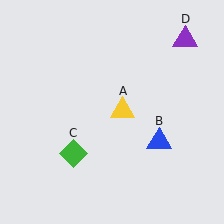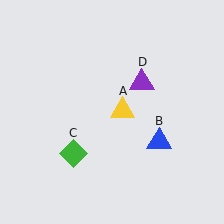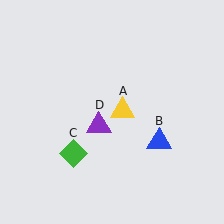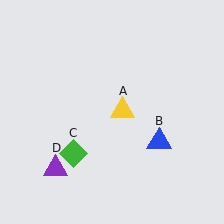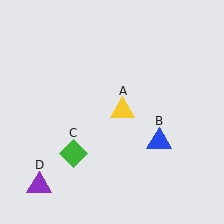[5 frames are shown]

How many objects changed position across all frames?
1 object changed position: purple triangle (object D).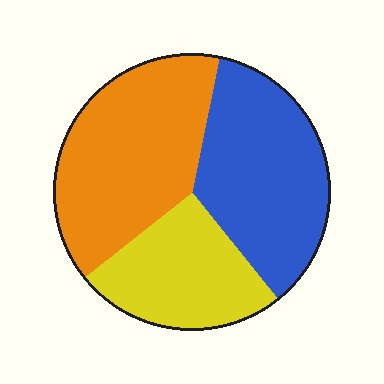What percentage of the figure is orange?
Orange takes up about two fifths (2/5) of the figure.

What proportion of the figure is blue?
Blue takes up about three eighths (3/8) of the figure.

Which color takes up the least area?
Yellow, at roughly 25%.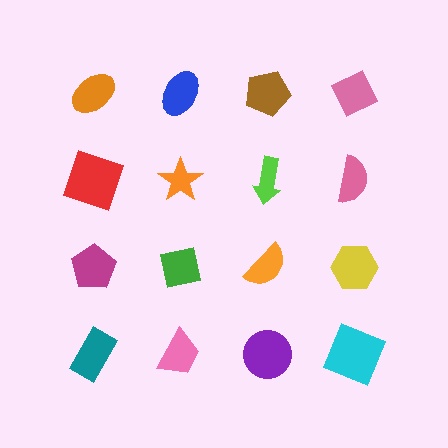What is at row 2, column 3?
A lime arrow.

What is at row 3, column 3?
An orange semicircle.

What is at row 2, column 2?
An orange star.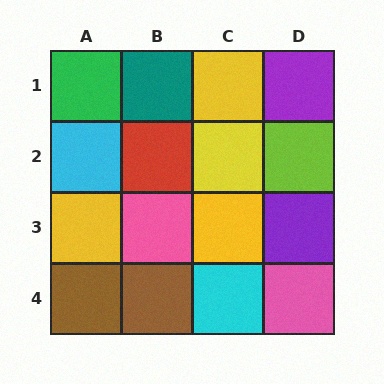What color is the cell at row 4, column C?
Cyan.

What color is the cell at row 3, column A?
Yellow.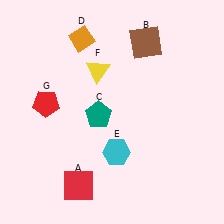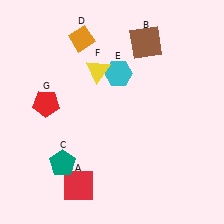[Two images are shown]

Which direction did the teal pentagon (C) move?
The teal pentagon (C) moved down.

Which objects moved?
The objects that moved are: the teal pentagon (C), the cyan hexagon (E).